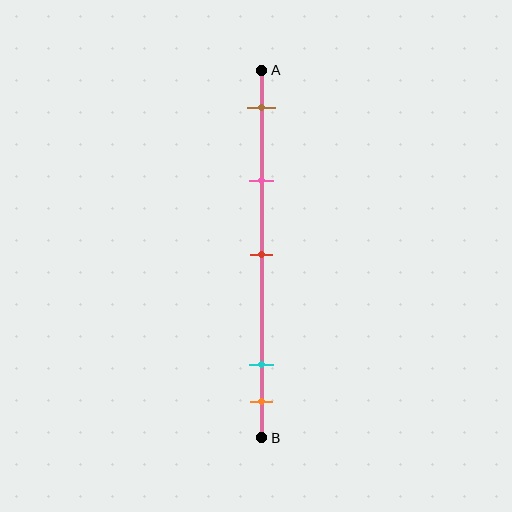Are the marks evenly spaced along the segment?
No, the marks are not evenly spaced.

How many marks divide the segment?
There are 5 marks dividing the segment.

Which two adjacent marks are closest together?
The cyan and orange marks are the closest adjacent pair.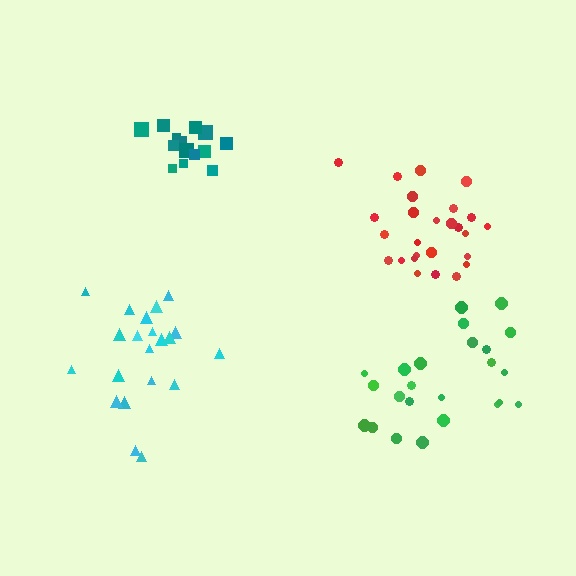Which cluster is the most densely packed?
Teal.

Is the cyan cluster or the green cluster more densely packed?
Green.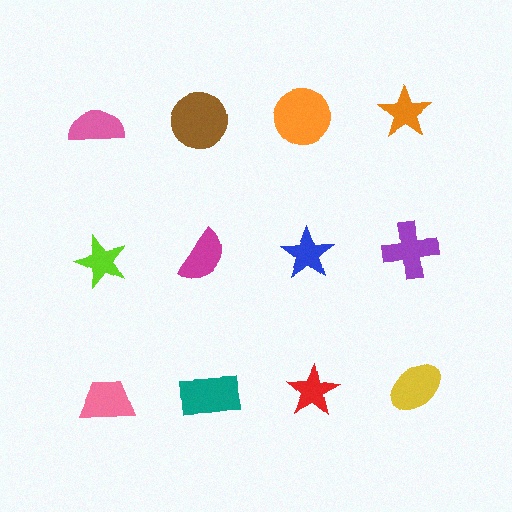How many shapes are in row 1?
4 shapes.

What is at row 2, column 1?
A lime star.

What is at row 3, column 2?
A teal rectangle.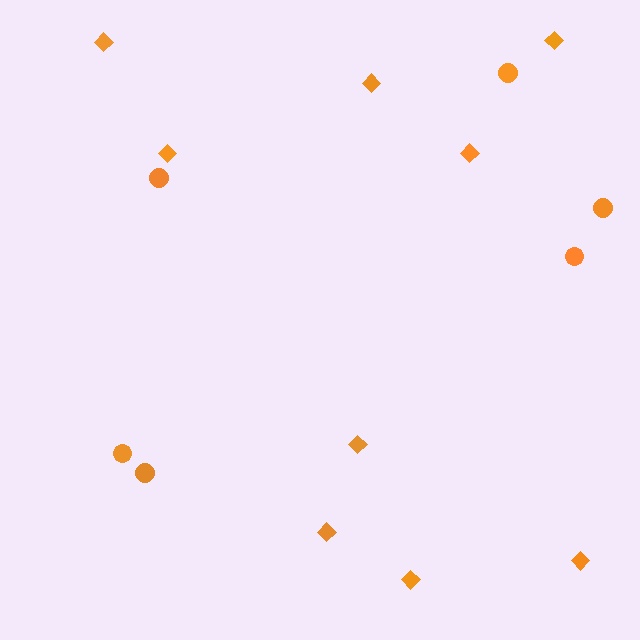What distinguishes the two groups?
There are 2 groups: one group of diamonds (9) and one group of circles (6).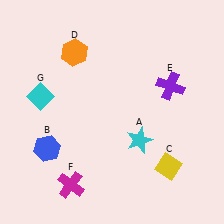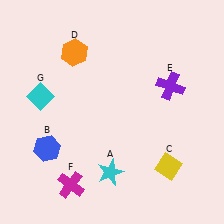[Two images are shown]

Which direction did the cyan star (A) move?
The cyan star (A) moved down.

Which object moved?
The cyan star (A) moved down.